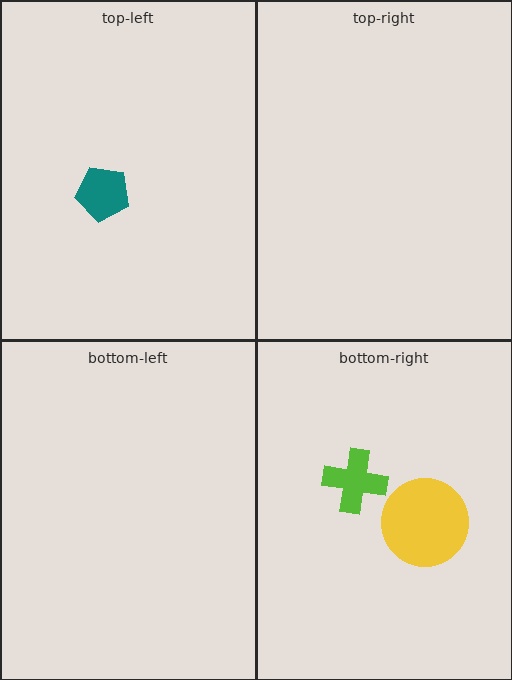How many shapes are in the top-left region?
1.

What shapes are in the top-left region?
The teal pentagon.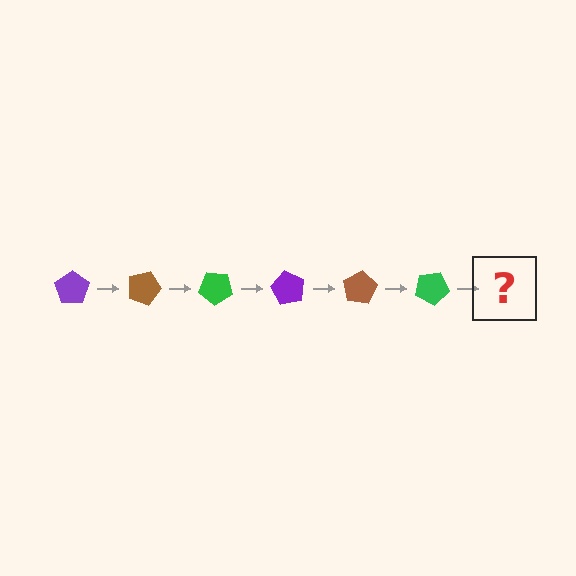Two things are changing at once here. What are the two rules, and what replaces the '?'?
The two rules are that it rotates 20 degrees each step and the color cycles through purple, brown, and green. The '?' should be a purple pentagon, rotated 120 degrees from the start.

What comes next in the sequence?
The next element should be a purple pentagon, rotated 120 degrees from the start.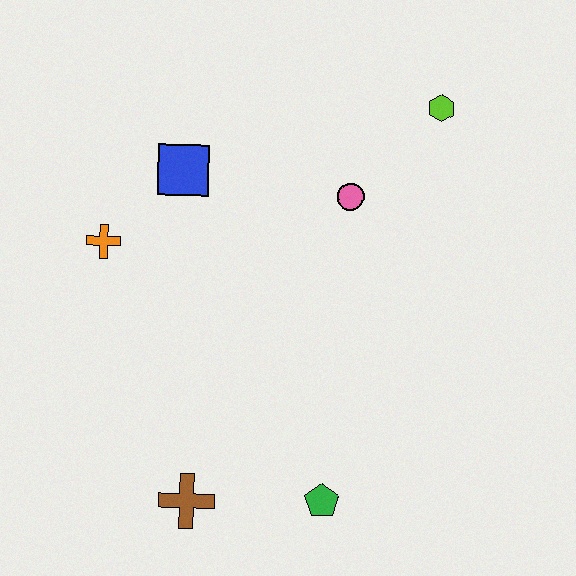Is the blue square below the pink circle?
No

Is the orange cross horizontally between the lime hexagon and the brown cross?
No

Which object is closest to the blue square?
The orange cross is closest to the blue square.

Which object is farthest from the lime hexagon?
The brown cross is farthest from the lime hexagon.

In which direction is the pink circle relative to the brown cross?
The pink circle is above the brown cross.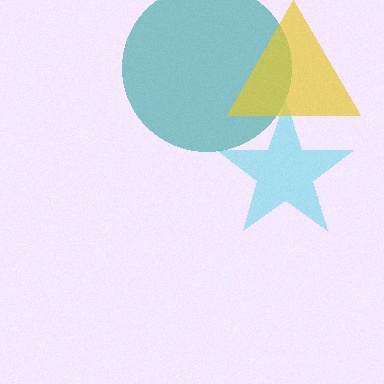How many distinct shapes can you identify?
There are 3 distinct shapes: a cyan star, a teal circle, a yellow triangle.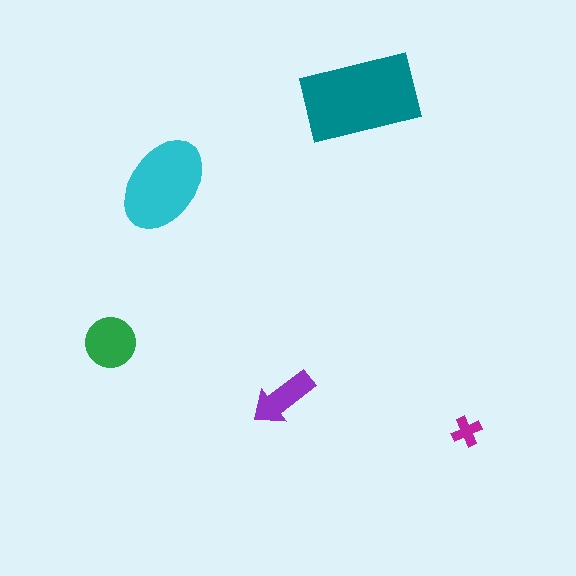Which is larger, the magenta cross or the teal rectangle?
The teal rectangle.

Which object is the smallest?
The magenta cross.